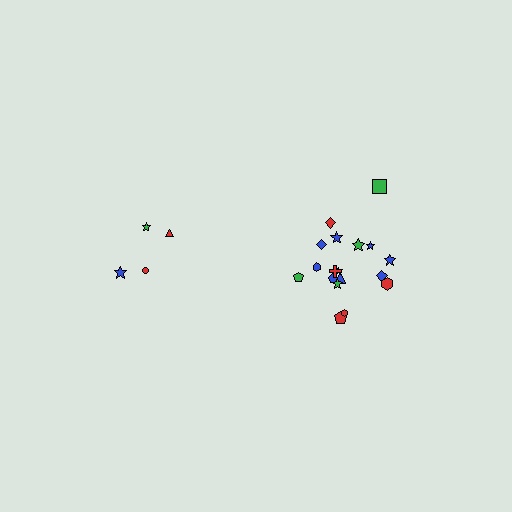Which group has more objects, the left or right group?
The right group.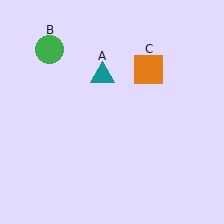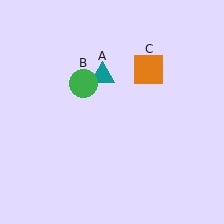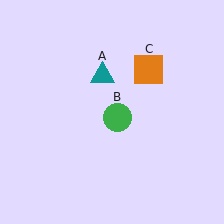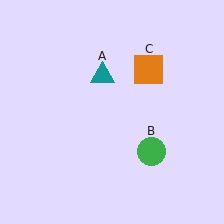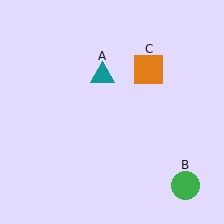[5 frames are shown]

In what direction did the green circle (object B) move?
The green circle (object B) moved down and to the right.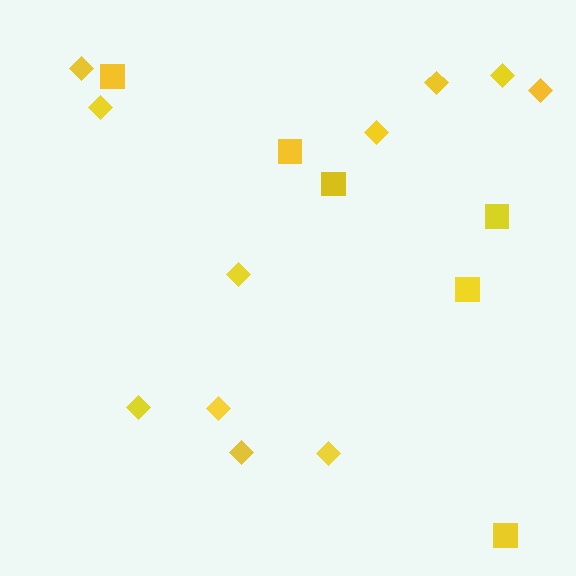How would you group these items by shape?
There are 2 groups: one group of squares (6) and one group of diamonds (11).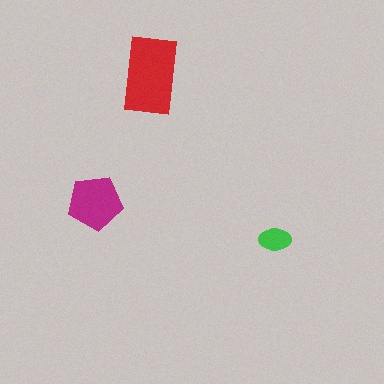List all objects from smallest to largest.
The green ellipse, the magenta pentagon, the red rectangle.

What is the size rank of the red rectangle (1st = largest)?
1st.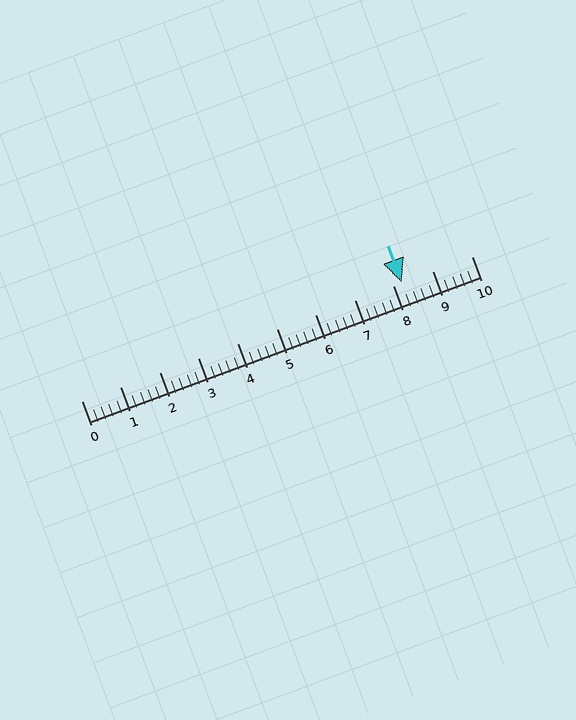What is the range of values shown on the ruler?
The ruler shows values from 0 to 10.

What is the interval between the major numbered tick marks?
The major tick marks are spaced 1 units apart.